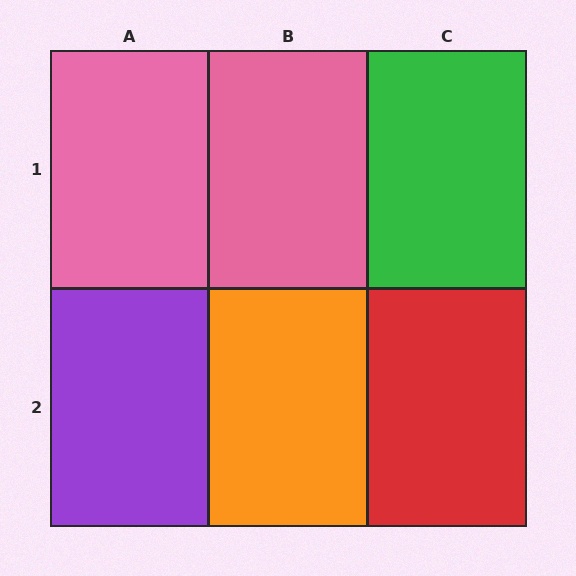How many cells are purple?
1 cell is purple.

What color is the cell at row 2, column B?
Orange.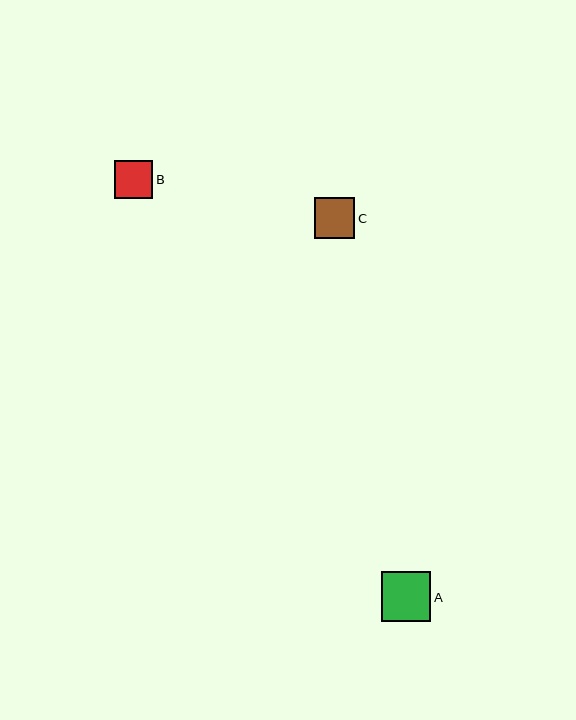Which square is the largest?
Square A is the largest with a size of approximately 50 pixels.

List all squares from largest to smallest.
From largest to smallest: A, C, B.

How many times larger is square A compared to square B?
Square A is approximately 1.3 times the size of square B.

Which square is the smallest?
Square B is the smallest with a size of approximately 38 pixels.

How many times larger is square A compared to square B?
Square A is approximately 1.3 times the size of square B.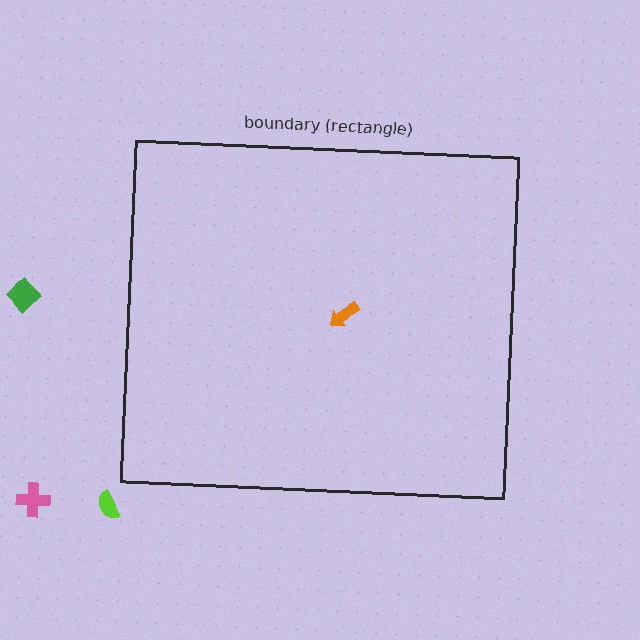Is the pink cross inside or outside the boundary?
Outside.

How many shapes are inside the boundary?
1 inside, 3 outside.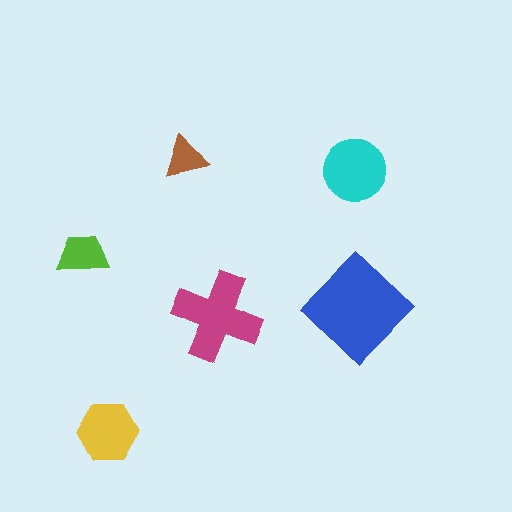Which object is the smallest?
The brown triangle.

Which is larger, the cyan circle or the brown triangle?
The cyan circle.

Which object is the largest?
The blue diamond.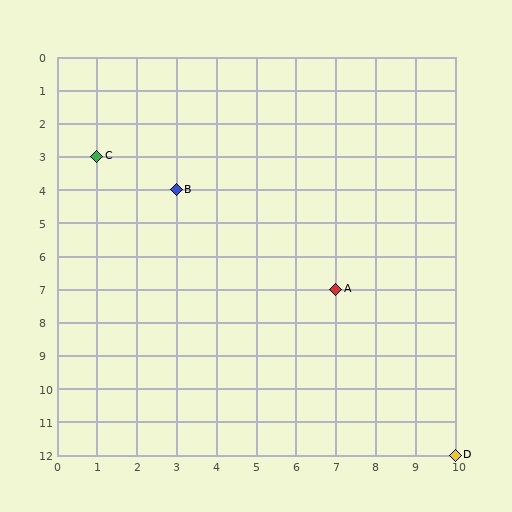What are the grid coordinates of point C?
Point C is at grid coordinates (1, 3).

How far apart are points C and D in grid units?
Points C and D are 9 columns and 9 rows apart (about 12.7 grid units diagonally).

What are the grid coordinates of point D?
Point D is at grid coordinates (10, 12).